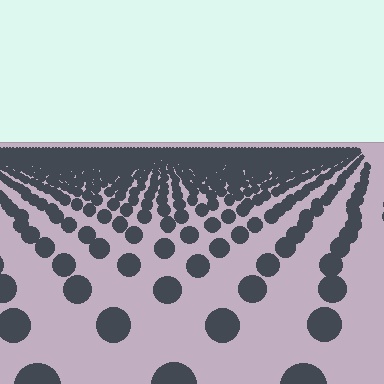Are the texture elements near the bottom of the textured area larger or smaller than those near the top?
Larger. Near the bottom, elements are closer to the viewer and appear at a bigger on-screen size.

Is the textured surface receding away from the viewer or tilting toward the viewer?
The surface is receding away from the viewer. Texture elements get smaller and denser toward the top.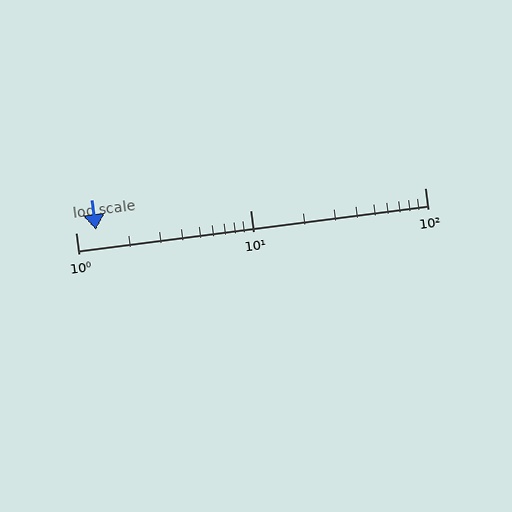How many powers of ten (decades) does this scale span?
The scale spans 2 decades, from 1 to 100.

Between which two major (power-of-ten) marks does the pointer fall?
The pointer is between 1 and 10.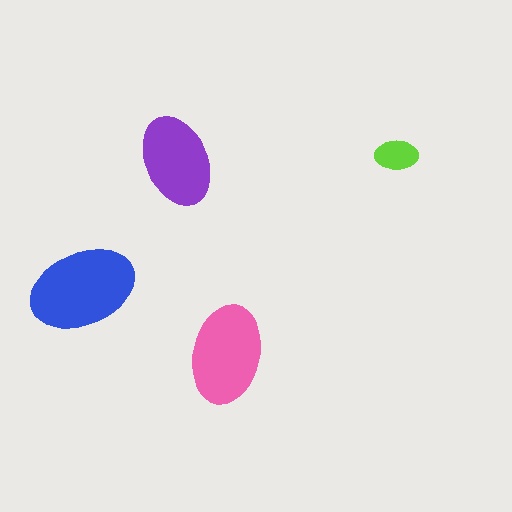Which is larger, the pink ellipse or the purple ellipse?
The pink one.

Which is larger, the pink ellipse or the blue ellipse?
The blue one.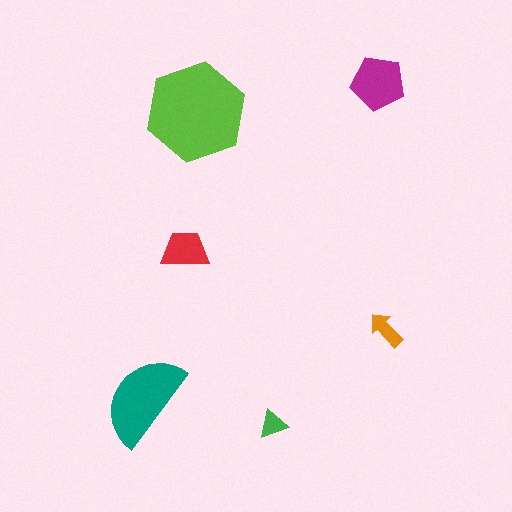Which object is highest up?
The magenta pentagon is topmost.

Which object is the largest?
The lime hexagon.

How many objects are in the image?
There are 6 objects in the image.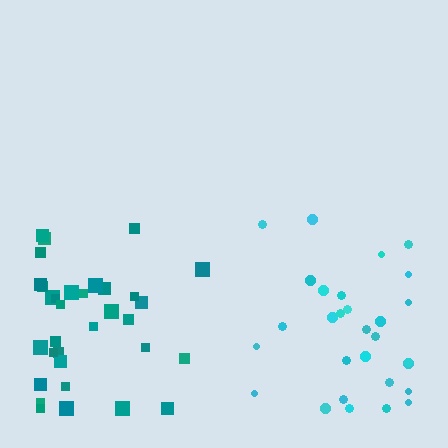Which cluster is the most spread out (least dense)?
Cyan.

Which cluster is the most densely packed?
Teal.